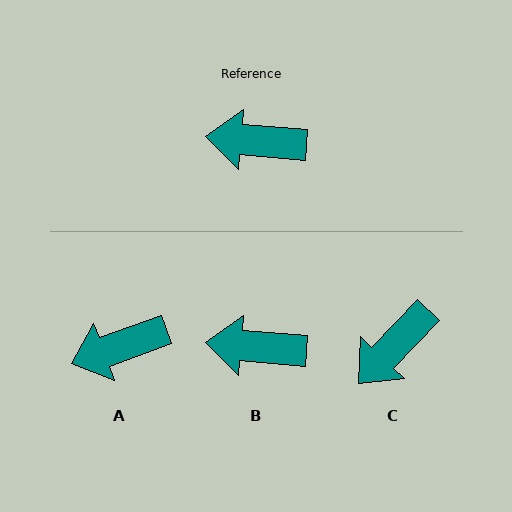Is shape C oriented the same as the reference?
No, it is off by about 51 degrees.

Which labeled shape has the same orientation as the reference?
B.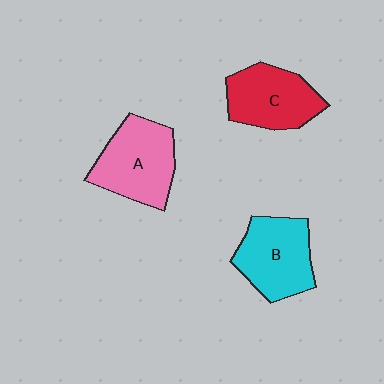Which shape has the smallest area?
Shape C (red).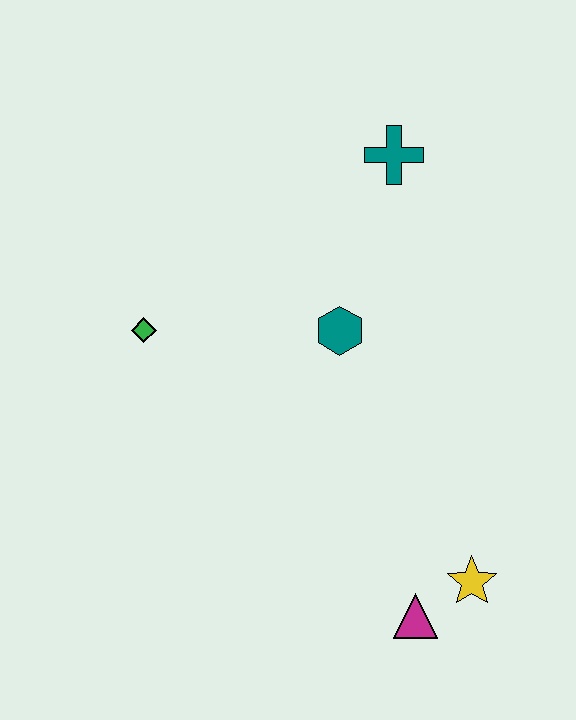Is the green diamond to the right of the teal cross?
No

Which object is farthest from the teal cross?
The magenta triangle is farthest from the teal cross.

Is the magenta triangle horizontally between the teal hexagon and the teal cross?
No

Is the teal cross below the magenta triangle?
No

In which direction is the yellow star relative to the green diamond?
The yellow star is to the right of the green diamond.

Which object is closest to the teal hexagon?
The teal cross is closest to the teal hexagon.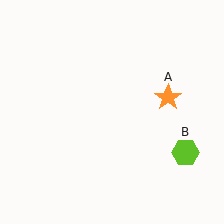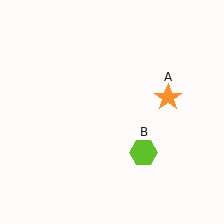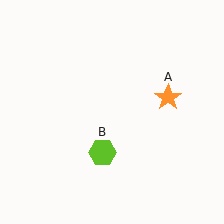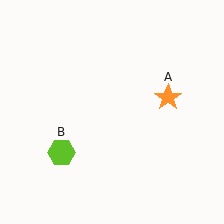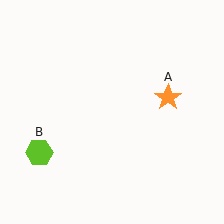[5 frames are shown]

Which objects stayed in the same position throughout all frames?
Orange star (object A) remained stationary.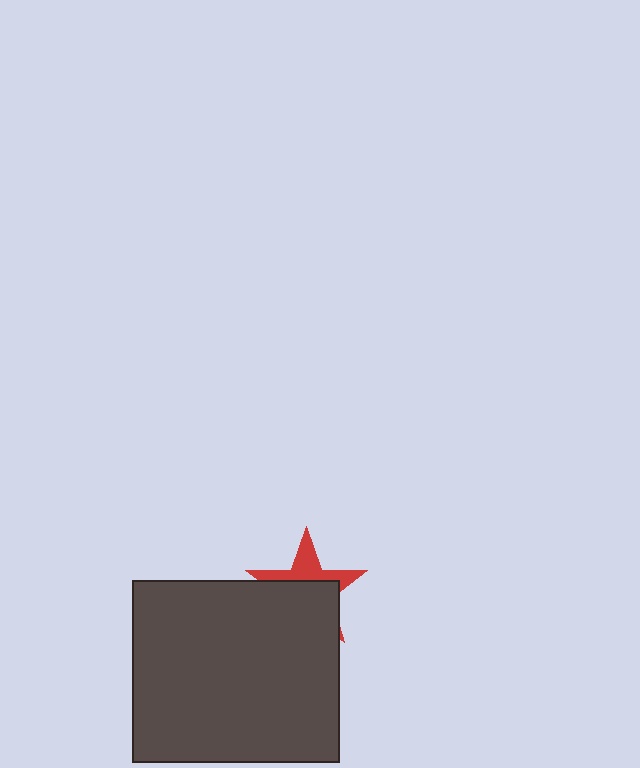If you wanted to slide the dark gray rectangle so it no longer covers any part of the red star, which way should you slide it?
Slide it down — that is the most direct way to separate the two shapes.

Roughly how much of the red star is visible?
A small part of it is visible (roughly 39%).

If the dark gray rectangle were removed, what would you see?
You would see the complete red star.